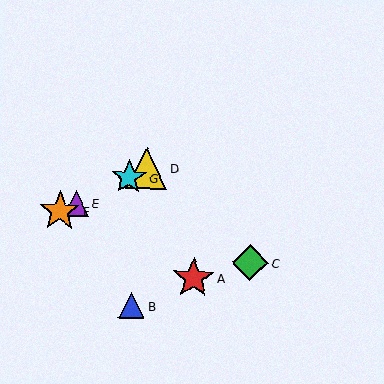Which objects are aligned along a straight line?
Objects D, E, F, G are aligned along a straight line.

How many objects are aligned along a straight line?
4 objects (D, E, F, G) are aligned along a straight line.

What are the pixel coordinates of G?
Object G is at (129, 177).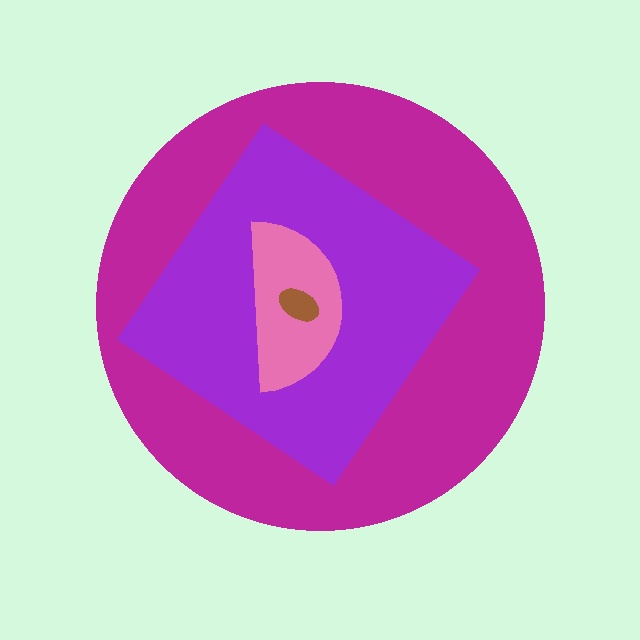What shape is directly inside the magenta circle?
The purple diamond.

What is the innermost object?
The brown ellipse.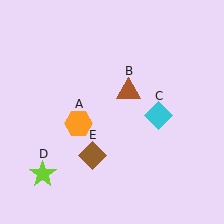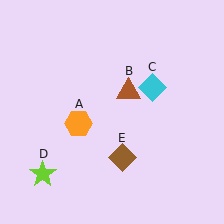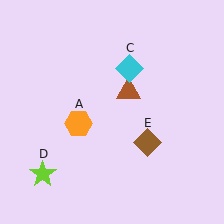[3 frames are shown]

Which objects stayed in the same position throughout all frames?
Orange hexagon (object A) and brown triangle (object B) and lime star (object D) remained stationary.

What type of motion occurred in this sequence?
The cyan diamond (object C), brown diamond (object E) rotated counterclockwise around the center of the scene.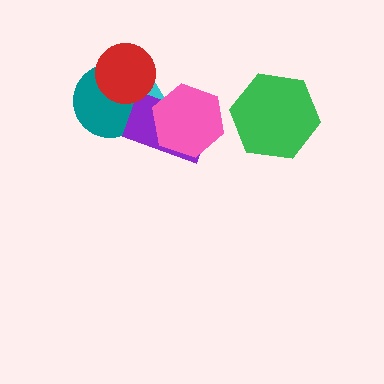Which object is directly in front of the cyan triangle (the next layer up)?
The teal circle is directly in front of the cyan triangle.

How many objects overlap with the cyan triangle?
4 objects overlap with the cyan triangle.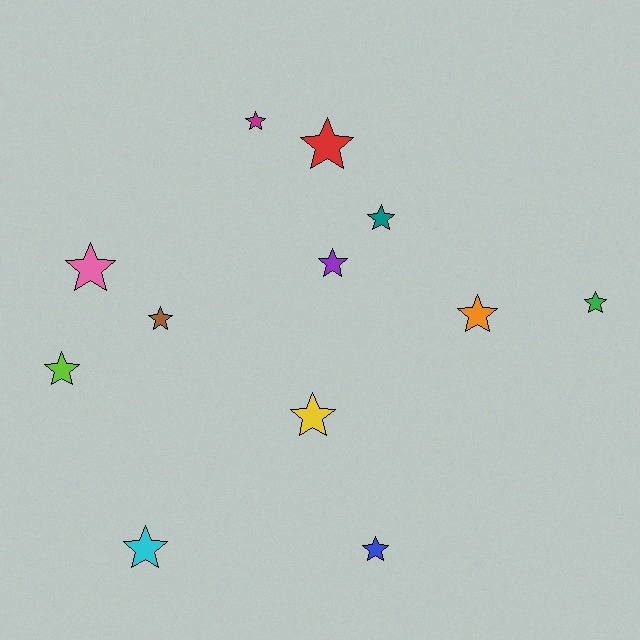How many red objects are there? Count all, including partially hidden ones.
There is 1 red object.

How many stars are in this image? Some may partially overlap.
There are 12 stars.